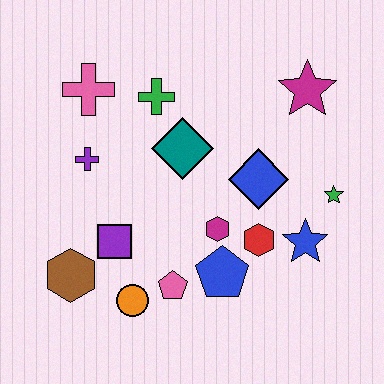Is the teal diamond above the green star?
Yes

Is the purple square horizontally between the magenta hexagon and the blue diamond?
No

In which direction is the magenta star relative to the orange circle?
The magenta star is above the orange circle.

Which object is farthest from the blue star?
The pink cross is farthest from the blue star.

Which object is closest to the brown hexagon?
The purple square is closest to the brown hexagon.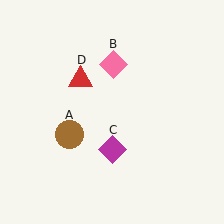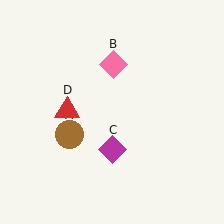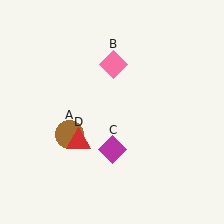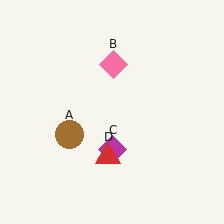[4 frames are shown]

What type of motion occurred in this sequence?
The red triangle (object D) rotated counterclockwise around the center of the scene.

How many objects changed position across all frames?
1 object changed position: red triangle (object D).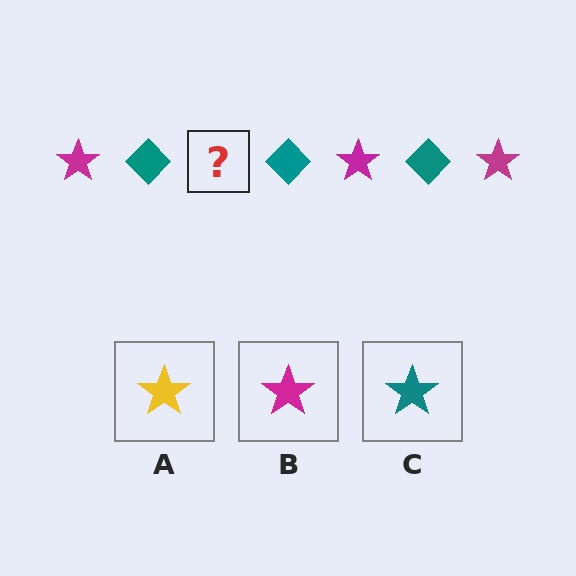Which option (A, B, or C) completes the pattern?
B.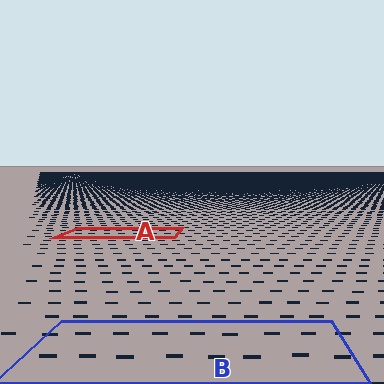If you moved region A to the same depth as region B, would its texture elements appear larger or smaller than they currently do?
They would appear larger. At a closer depth, the same texture elements are projected at a bigger on-screen size.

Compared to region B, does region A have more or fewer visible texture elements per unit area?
Region A has more texture elements per unit area — they are packed more densely because it is farther away.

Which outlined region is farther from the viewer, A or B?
Region A is farther from the viewer — the texture elements inside it appear smaller and more densely packed.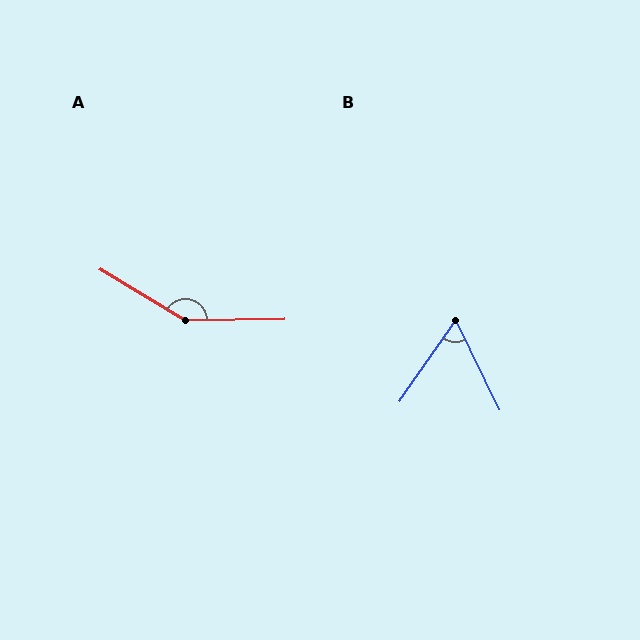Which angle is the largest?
A, at approximately 148 degrees.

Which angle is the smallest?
B, at approximately 60 degrees.